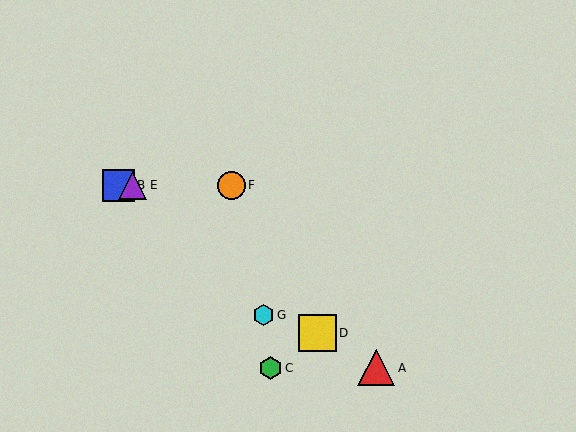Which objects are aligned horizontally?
Objects B, E, F are aligned horizontally.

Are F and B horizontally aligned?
Yes, both are at y≈185.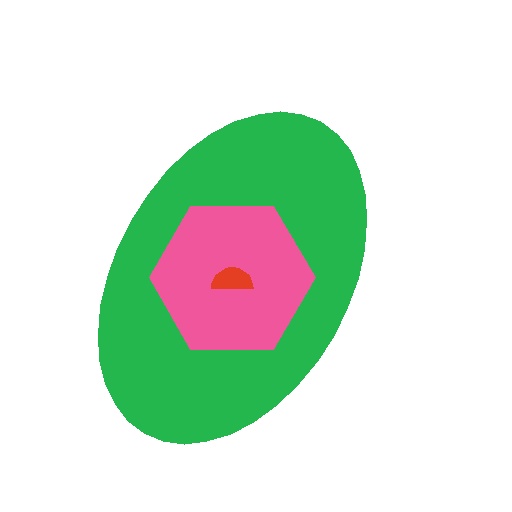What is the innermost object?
The red semicircle.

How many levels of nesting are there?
3.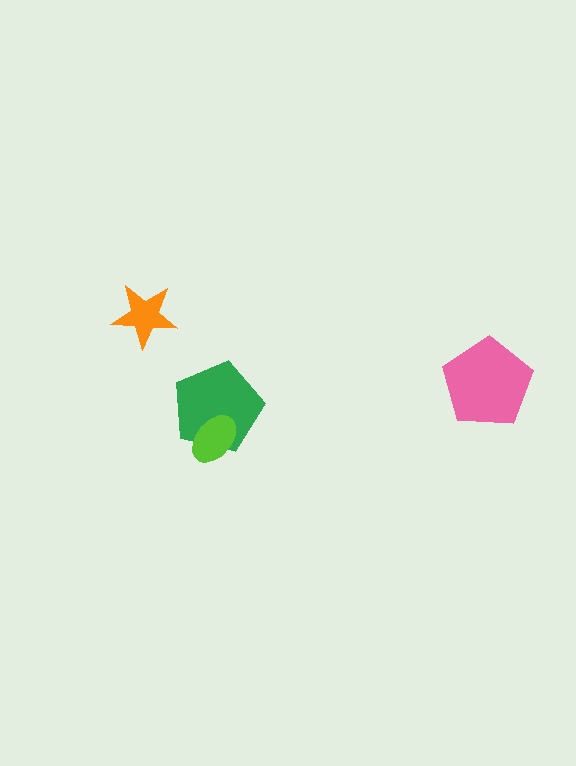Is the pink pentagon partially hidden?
No, no other shape covers it.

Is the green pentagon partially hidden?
Yes, it is partially covered by another shape.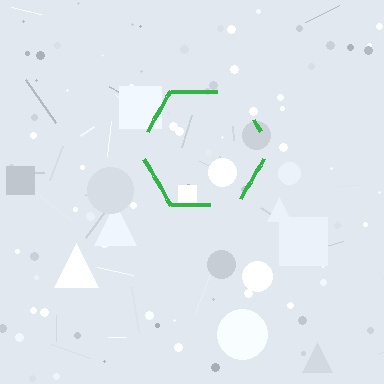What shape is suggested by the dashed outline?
The dashed outline suggests a hexagon.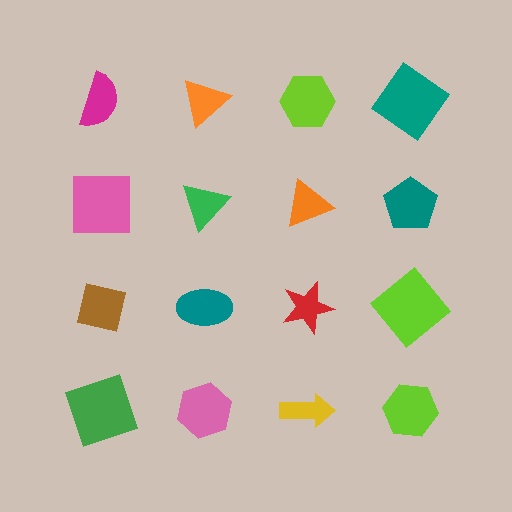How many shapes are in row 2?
4 shapes.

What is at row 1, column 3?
A lime hexagon.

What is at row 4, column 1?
A green square.